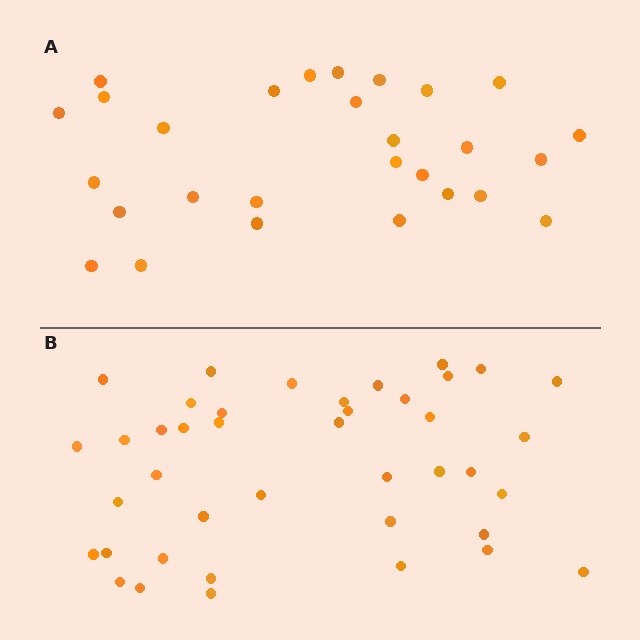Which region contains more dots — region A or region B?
Region B (the bottom region) has more dots.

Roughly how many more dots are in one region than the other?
Region B has approximately 15 more dots than region A.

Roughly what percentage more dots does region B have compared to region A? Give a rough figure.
About 45% more.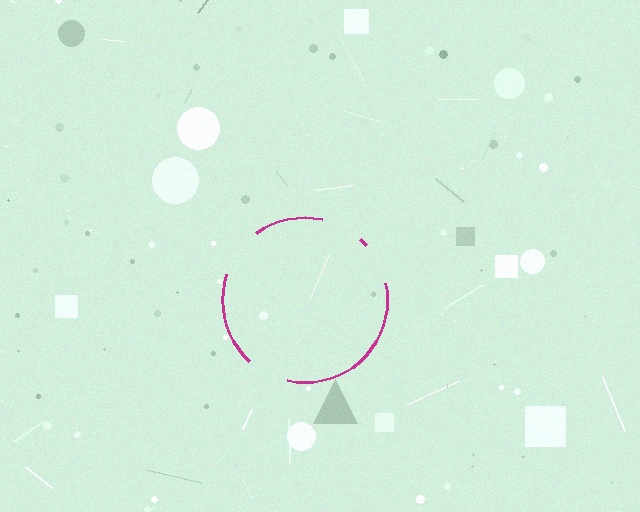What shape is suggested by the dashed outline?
The dashed outline suggests a circle.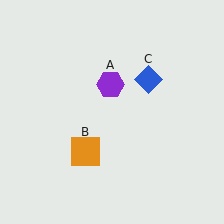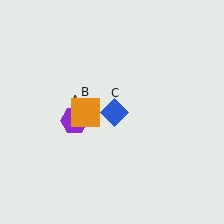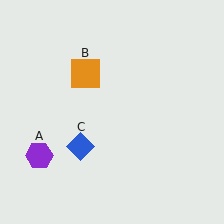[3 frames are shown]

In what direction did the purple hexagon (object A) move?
The purple hexagon (object A) moved down and to the left.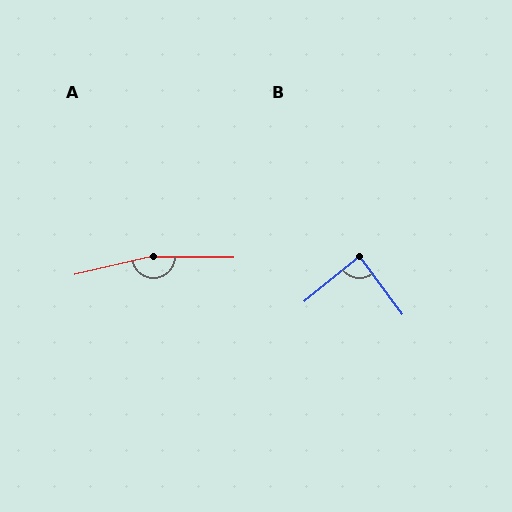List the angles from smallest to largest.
B (87°), A (166°).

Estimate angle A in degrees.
Approximately 166 degrees.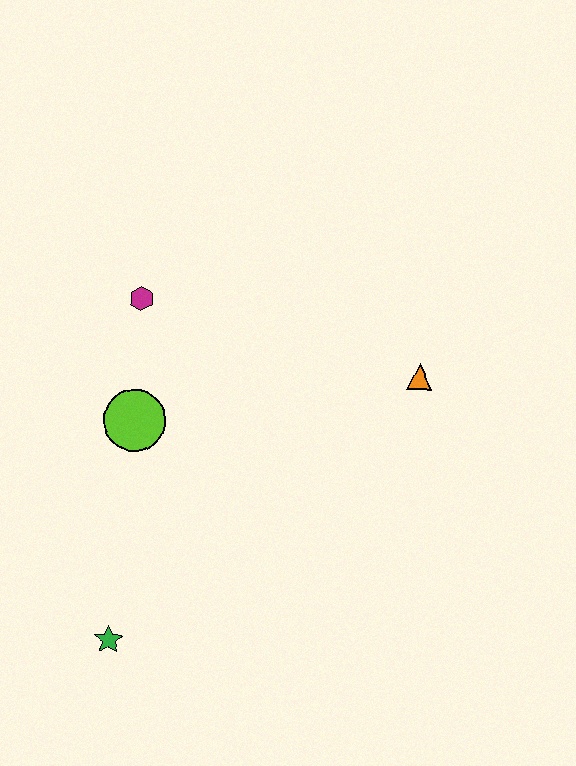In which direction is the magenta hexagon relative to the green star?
The magenta hexagon is above the green star.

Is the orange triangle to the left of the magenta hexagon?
No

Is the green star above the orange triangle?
No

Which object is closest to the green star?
The lime circle is closest to the green star.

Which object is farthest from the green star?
The orange triangle is farthest from the green star.